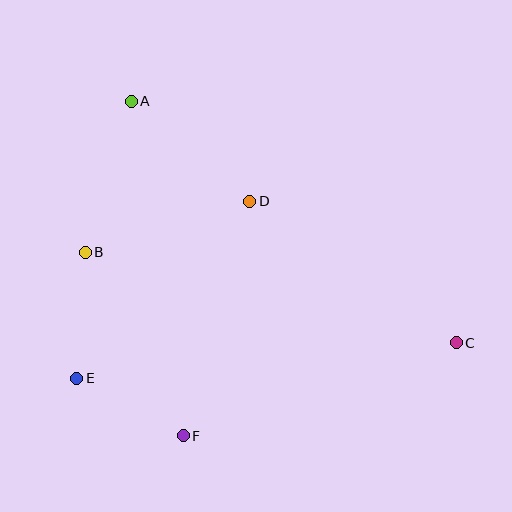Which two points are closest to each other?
Points E and F are closest to each other.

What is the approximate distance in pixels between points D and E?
The distance between D and E is approximately 248 pixels.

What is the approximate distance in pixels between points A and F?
The distance between A and F is approximately 338 pixels.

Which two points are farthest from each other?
Points A and C are farthest from each other.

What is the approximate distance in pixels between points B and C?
The distance between B and C is approximately 382 pixels.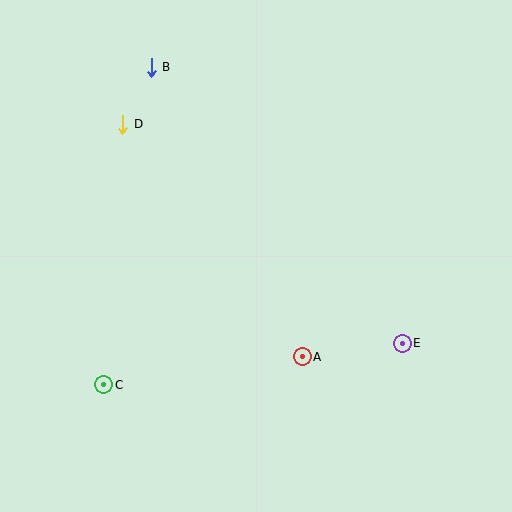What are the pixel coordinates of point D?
Point D is at (123, 124).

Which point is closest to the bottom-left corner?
Point C is closest to the bottom-left corner.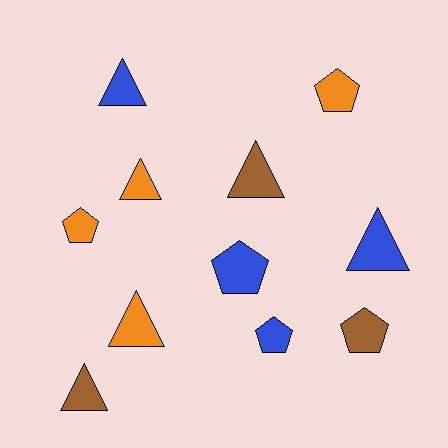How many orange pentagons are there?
There are 2 orange pentagons.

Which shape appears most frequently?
Triangle, with 6 objects.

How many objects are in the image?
There are 11 objects.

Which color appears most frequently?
Blue, with 4 objects.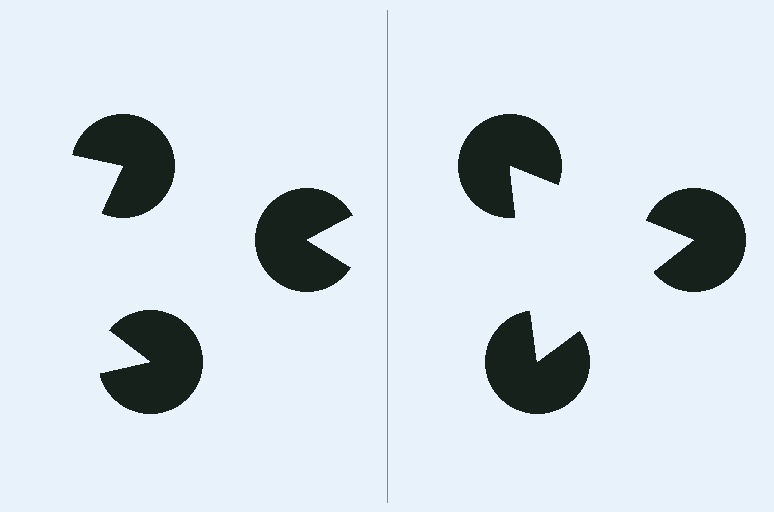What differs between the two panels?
The pac-man discs are positioned identically on both sides; only the wedge orientations differ. On the right they align to a triangle; on the left they are misaligned.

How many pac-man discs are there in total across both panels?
6 — 3 on each side.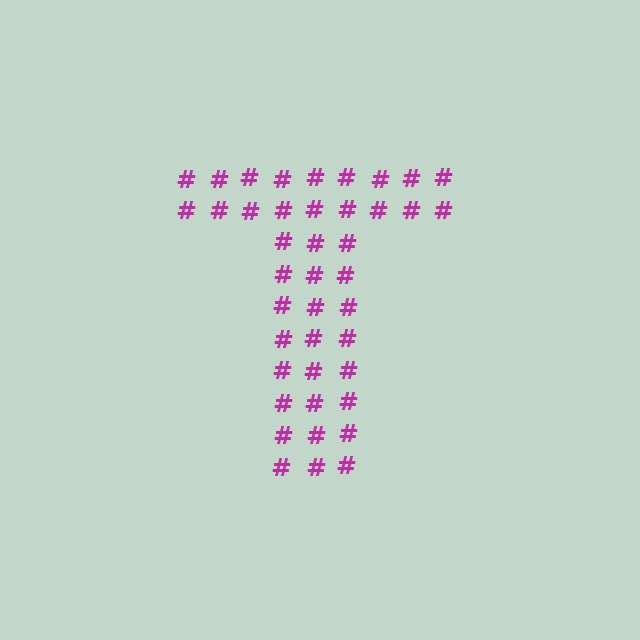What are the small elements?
The small elements are hash symbols.